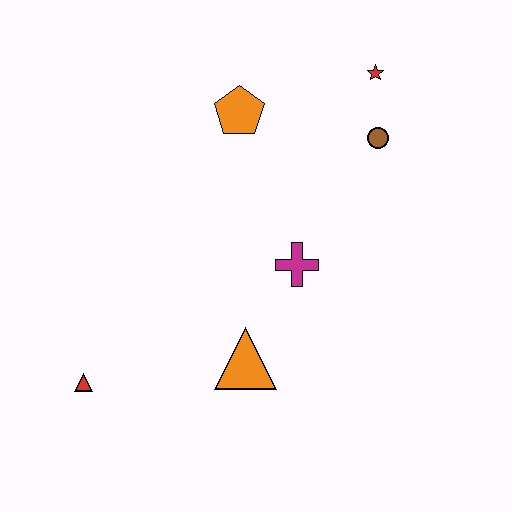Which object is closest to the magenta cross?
The orange triangle is closest to the magenta cross.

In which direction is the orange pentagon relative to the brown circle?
The orange pentagon is to the left of the brown circle.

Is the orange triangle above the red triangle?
Yes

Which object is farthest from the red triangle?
The red star is farthest from the red triangle.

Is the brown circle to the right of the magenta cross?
Yes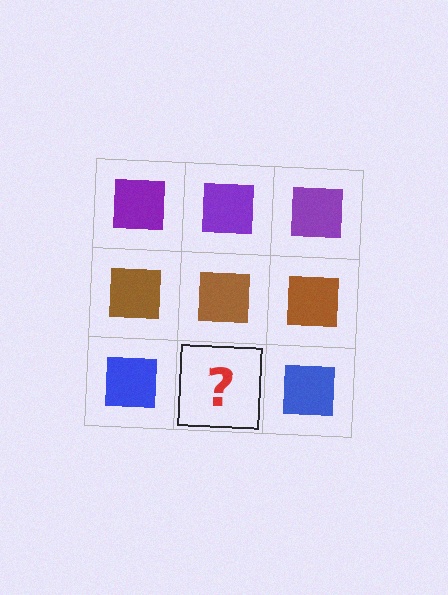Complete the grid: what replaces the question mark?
The question mark should be replaced with a blue square.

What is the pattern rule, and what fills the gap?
The rule is that each row has a consistent color. The gap should be filled with a blue square.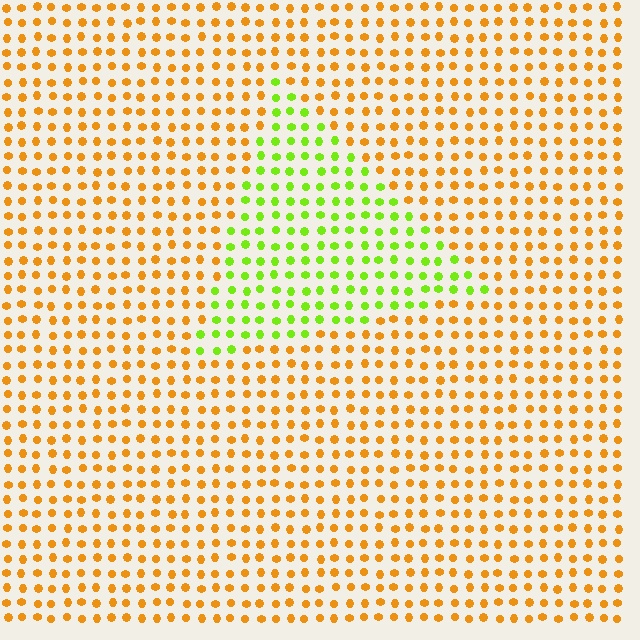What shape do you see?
I see a triangle.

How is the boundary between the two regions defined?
The boundary is defined purely by a slight shift in hue (about 58 degrees). Spacing, size, and orientation are identical on both sides.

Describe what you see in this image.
The image is filled with small orange elements in a uniform arrangement. A triangle-shaped region is visible where the elements are tinted to a slightly different hue, forming a subtle color boundary.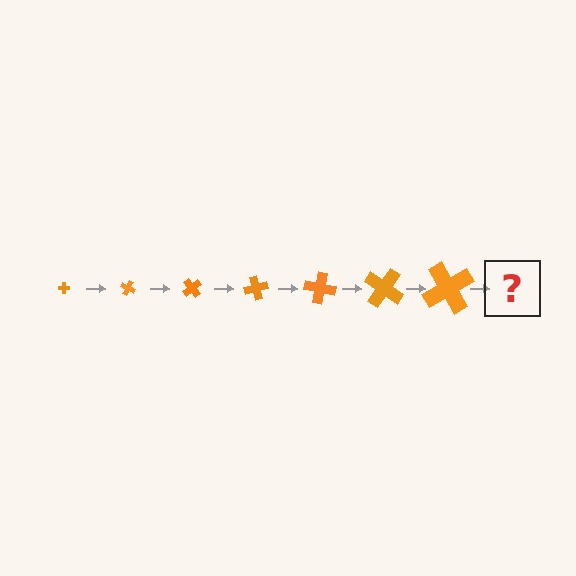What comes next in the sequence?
The next element should be a cross, larger than the previous one and rotated 175 degrees from the start.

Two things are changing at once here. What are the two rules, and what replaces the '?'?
The two rules are that the cross grows larger each step and it rotates 25 degrees each step. The '?' should be a cross, larger than the previous one and rotated 175 degrees from the start.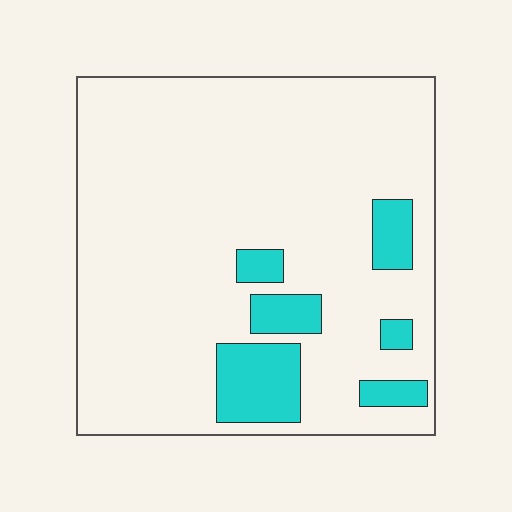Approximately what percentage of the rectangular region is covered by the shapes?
Approximately 15%.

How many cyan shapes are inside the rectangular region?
6.